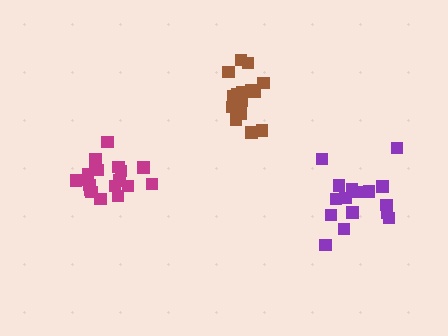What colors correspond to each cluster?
The clusters are colored: brown, purple, magenta.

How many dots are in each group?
Group 1: 16 dots, Group 2: 16 dots, Group 3: 19 dots (51 total).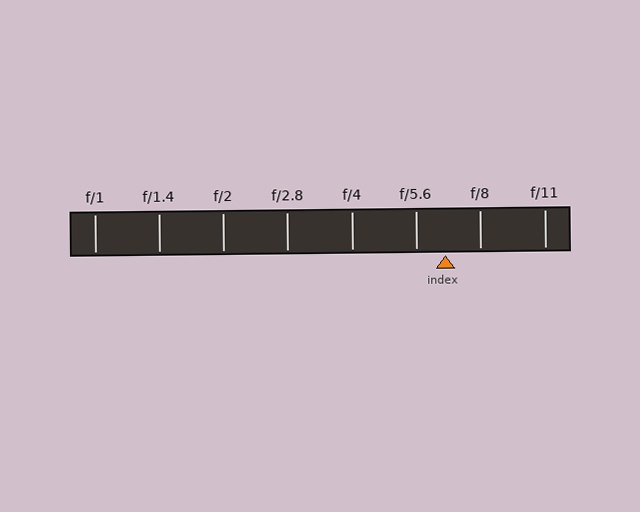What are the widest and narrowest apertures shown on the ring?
The widest aperture shown is f/1 and the narrowest is f/11.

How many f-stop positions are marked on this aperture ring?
There are 8 f-stop positions marked.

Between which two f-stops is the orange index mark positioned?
The index mark is between f/5.6 and f/8.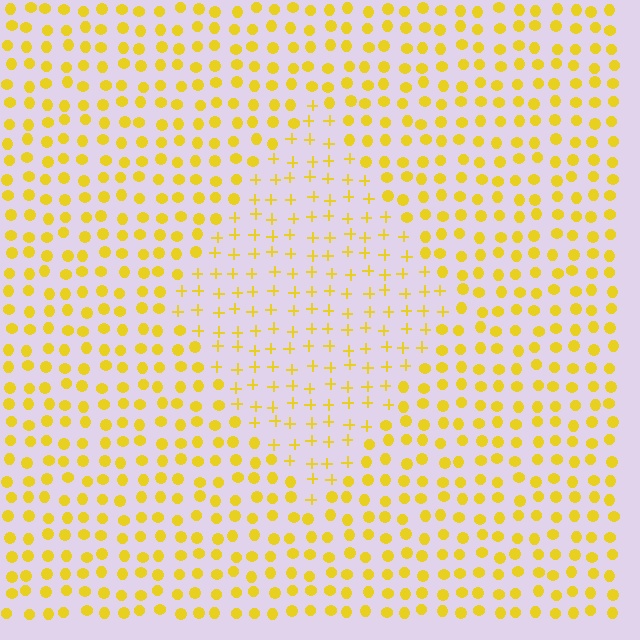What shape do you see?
I see a diamond.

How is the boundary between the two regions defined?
The boundary is defined by a change in element shape: plus signs inside vs. circles outside. All elements share the same color and spacing.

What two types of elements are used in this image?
The image uses plus signs inside the diamond region and circles outside it.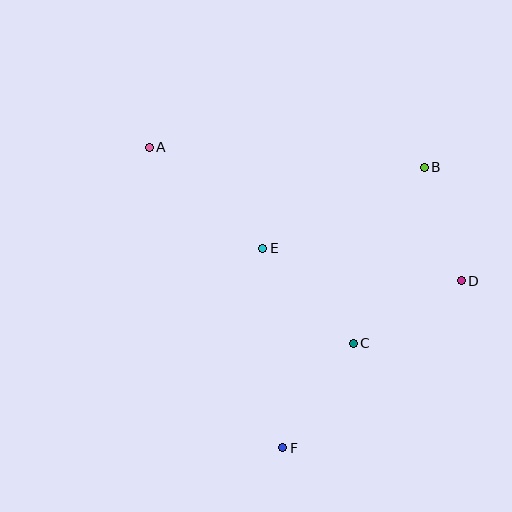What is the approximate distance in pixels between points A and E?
The distance between A and E is approximately 152 pixels.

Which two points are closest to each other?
Points B and D are closest to each other.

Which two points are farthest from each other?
Points A and D are farthest from each other.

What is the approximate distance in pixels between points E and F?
The distance between E and F is approximately 200 pixels.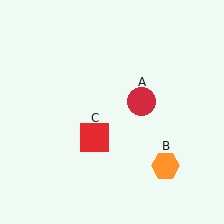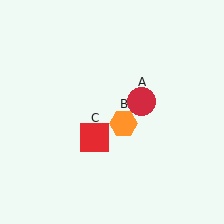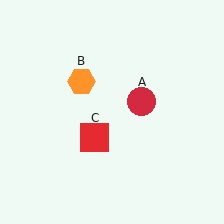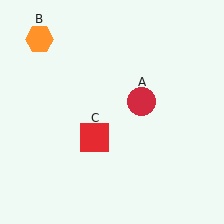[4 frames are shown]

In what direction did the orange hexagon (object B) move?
The orange hexagon (object B) moved up and to the left.